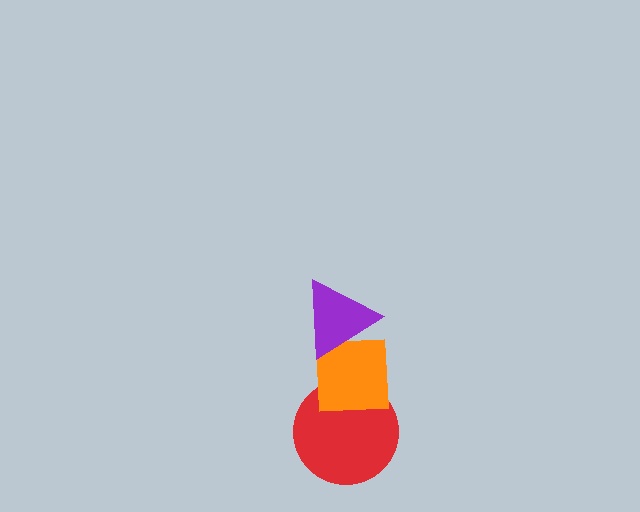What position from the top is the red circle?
The red circle is 3rd from the top.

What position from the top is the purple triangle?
The purple triangle is 1st from the top.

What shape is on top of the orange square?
The purple triangle is on top of the orange square.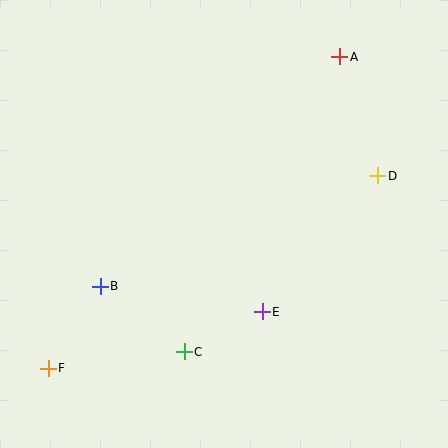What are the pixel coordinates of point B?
Point B is at (100, 286).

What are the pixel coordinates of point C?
Point C is at (184, 352).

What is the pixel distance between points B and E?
The distance between B and E is 164 pixels.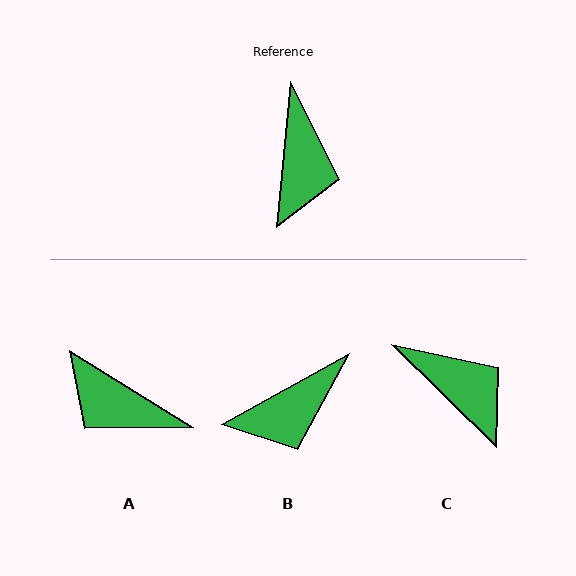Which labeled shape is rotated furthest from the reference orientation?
A, about 117 degrees away.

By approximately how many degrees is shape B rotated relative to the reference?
Approximately 56 degrees clockwise.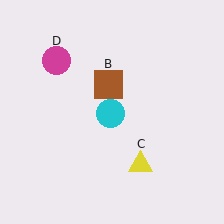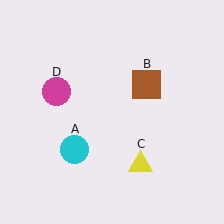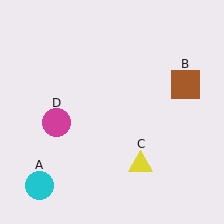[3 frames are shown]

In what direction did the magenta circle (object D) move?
The magenta circle (object D) moved down.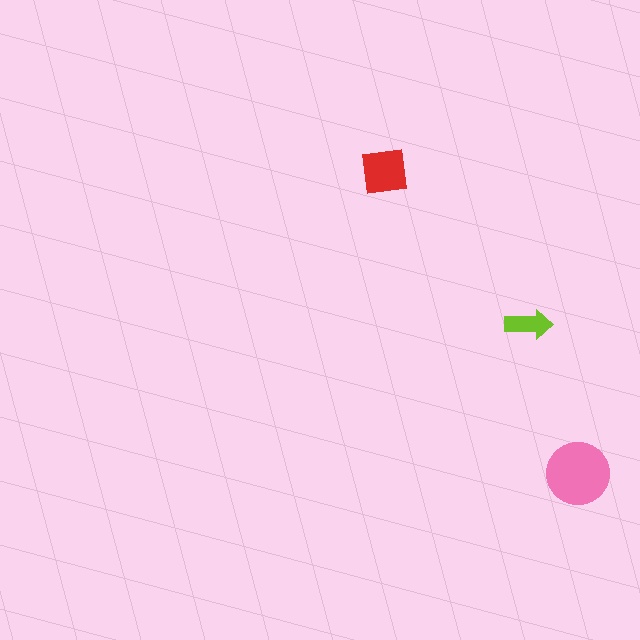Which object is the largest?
The pink circle.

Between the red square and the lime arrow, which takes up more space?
The red square.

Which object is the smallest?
The lime arrow.